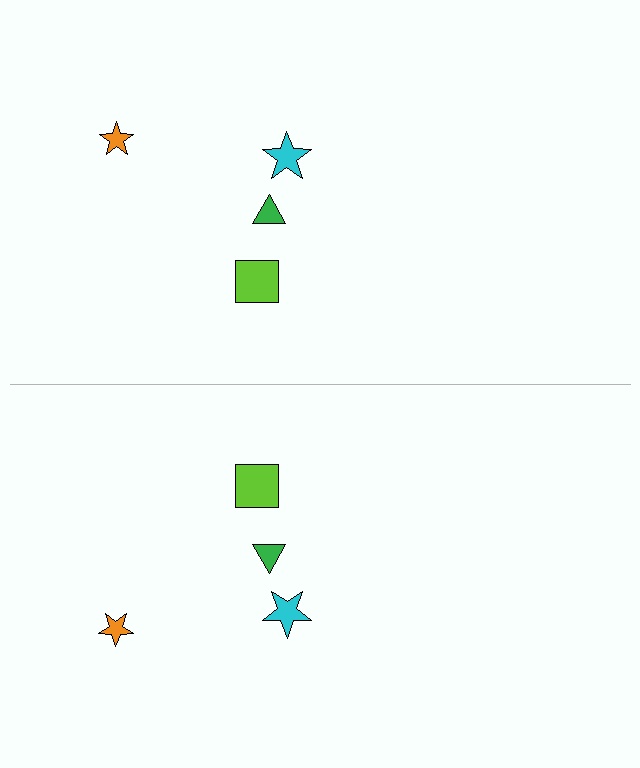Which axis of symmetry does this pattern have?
The pattern has a horizontal axis of symmetry running through the center of the image.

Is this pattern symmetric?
Yes, this pattern has bilateral (reflection) symmetry.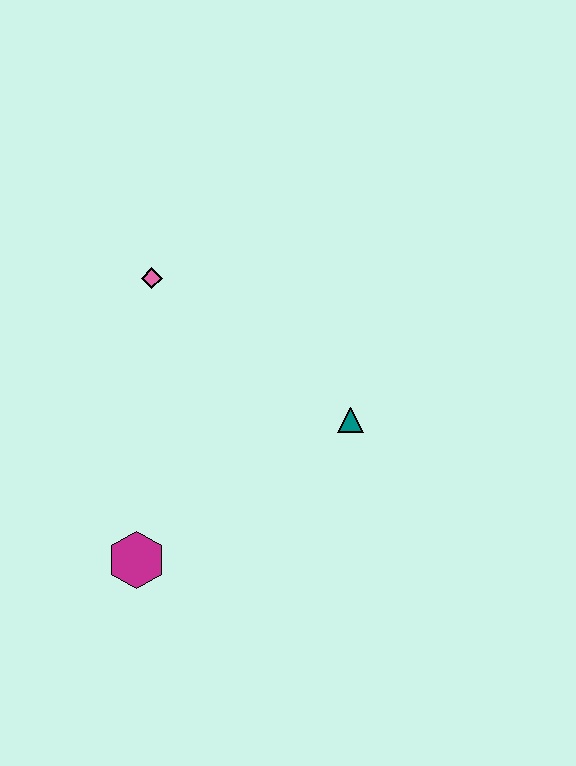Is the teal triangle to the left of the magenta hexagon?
No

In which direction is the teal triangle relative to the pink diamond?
The teal triangle is to the right of the pink diamond.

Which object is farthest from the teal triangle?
The magenta hexagon is farthest from the teal triangle.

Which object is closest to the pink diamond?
The teal triangle is closest to the pink diamond.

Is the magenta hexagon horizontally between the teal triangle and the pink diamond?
No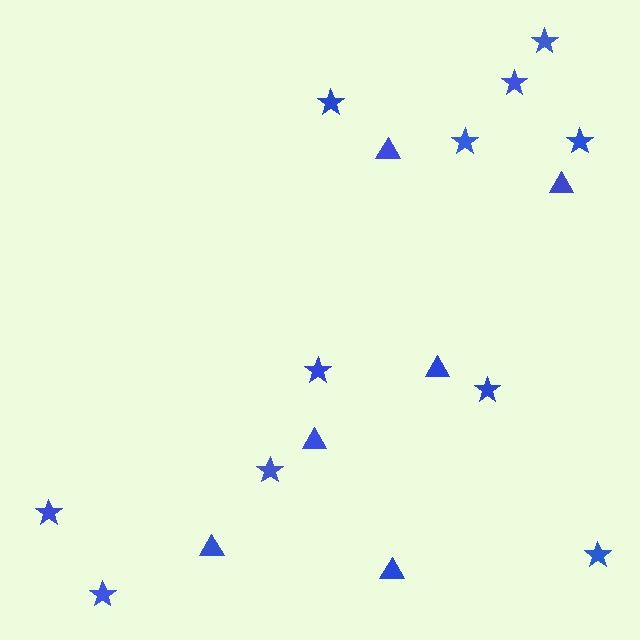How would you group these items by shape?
There are 2 groups: one group of triangles (6) and one group of stars (11).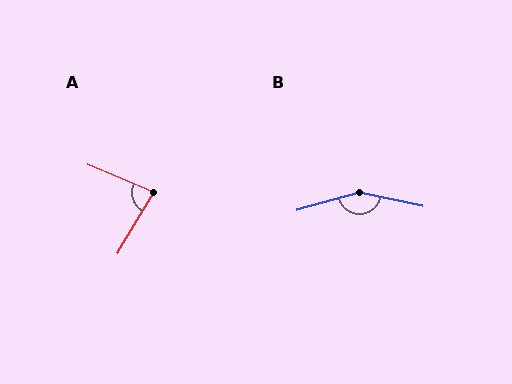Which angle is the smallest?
A, at approximately 82 degrees.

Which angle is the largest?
B, at approximately 152 degrees.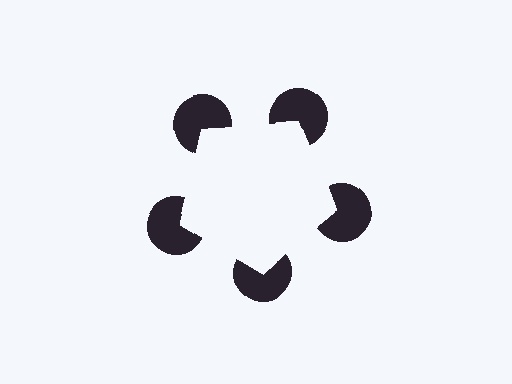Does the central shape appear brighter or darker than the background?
It typically appears slightly brighter than the background, even though no actual brightness change is drawn.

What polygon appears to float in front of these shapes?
An illusory pentagon — its edges are inferred from the aligned wedge cuts in the pac-man discs, not physically drawn.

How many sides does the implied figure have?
5 sides.